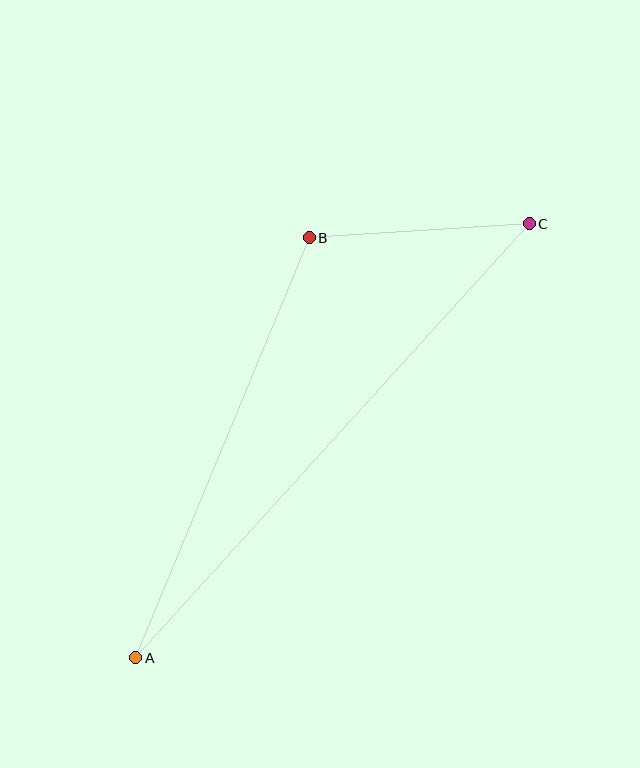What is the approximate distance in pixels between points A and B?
The distance between A and B is approximately 455 pixels.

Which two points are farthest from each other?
Points A and C are farthest from each other.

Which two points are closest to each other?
Points B and C are closest to each other.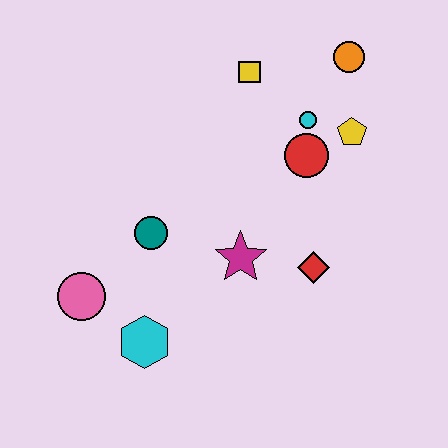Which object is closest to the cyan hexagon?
The pink circle is closest to the cyan hexagon.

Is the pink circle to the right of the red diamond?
No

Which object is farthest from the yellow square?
The cyan hexagon is farthest from the yellow square.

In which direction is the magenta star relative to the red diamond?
The magenta star is to the left of the red diamond.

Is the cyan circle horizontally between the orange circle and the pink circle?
Yes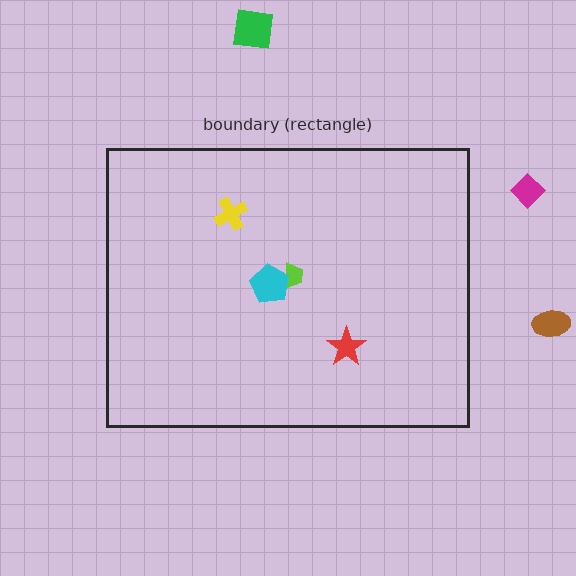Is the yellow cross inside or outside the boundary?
Inside.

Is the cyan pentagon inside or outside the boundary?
Inside.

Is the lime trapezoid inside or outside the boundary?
Inside.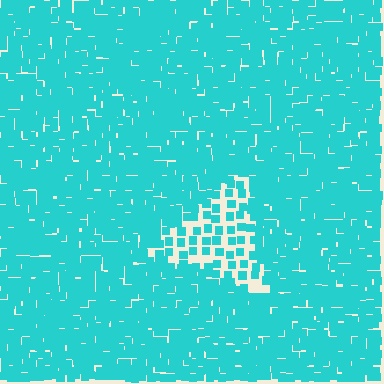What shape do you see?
I see a triangle.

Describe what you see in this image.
The image contains small cyan elements arranged at two different densities. A triangle-shaped region is visible where the elements are less densely packed than the surrounding area.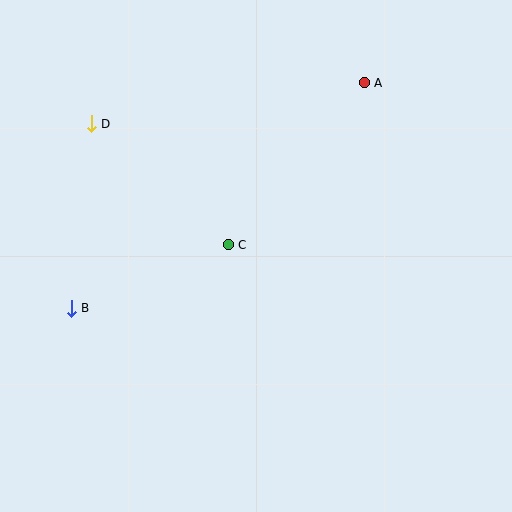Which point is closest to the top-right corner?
Point A is closest to the top-right corner.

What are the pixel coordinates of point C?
Point C is at (228, 245).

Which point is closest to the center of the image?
Point C at (228, 245) is closest to the center.